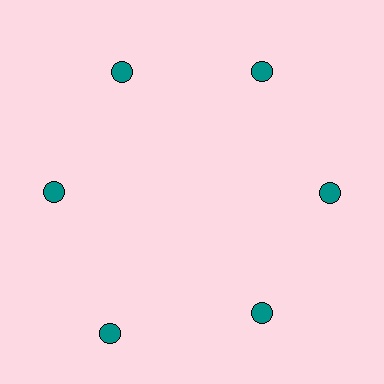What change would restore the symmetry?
The symmetry would be restored by moving it inward, back onto the ring so that all 6 circles sit at equal angles and equal distance from the center.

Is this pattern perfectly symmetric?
No. The 6 teal circles are arranged in a ring, but one element near the 7 o'clock position is pushed outward from the center, breaking the 6-fold rotational symmetry.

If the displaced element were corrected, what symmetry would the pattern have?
It would have 6-fold rotational symmetry — the pattern would map onto itself every 60 degrees.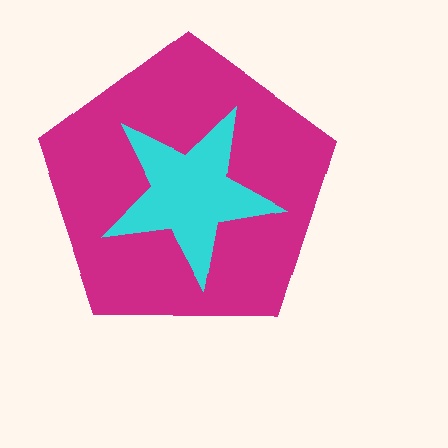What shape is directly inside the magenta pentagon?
The cyan star.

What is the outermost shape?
The magenta pentagon.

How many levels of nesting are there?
2.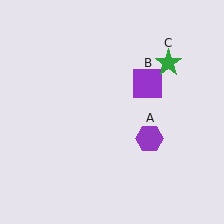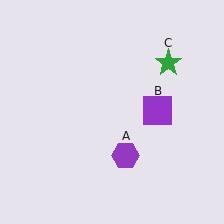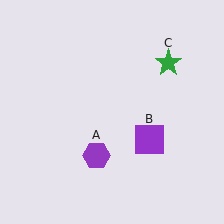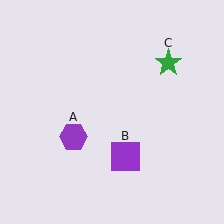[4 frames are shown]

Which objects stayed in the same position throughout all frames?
Green star (object C) remained stationary.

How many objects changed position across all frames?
2 objects changed position: purple hexagon (object A), purple square (object B).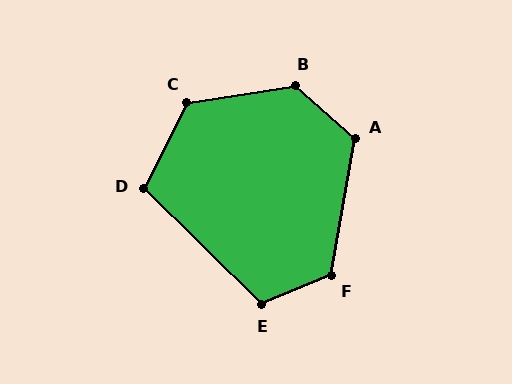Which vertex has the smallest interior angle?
D, at approximately 107 degrees.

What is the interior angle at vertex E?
Approximately 113 degrees (obtuse).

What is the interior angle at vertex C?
Approximately 126 degrees (obtuse).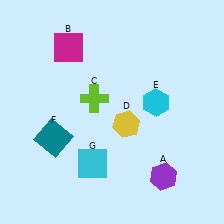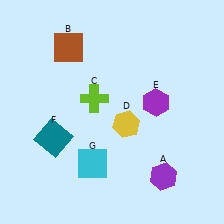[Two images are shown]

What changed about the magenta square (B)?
In Image 1, B is magenta. In Image 2, it changed to brown.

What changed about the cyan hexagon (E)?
In Image 1, E is cyan. In Image 2, it changed to purple.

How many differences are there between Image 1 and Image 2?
There are 2 differences between the two images.